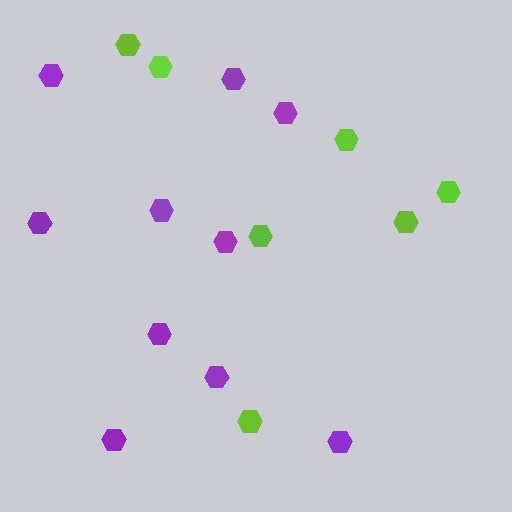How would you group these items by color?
There are 2 groups: one group of lime hexagons (7) and one group of purple hexagons (10).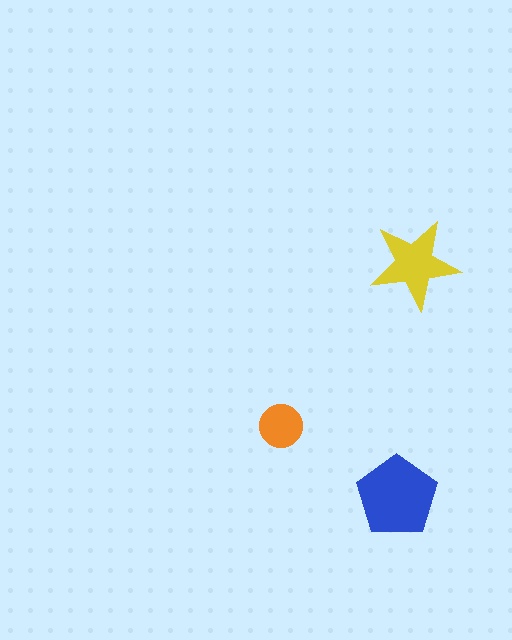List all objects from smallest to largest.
The orange circle, the yellow star, the blue pentagon.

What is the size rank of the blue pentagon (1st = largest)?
1st.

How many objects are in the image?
There are 3 objects in the image.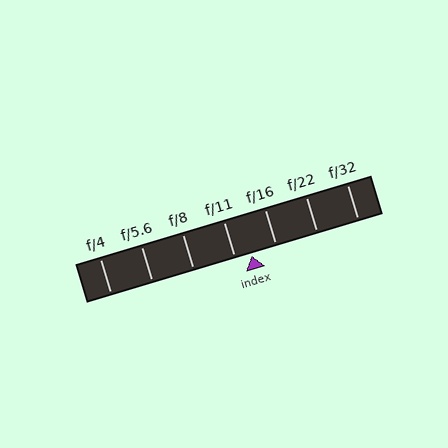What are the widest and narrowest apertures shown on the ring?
The widest aperture shown is f/4 and the narrowest is f/32.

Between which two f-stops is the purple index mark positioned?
The index mark is between f/11 and f/16.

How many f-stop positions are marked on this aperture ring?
There are 7 f-stop positions marked.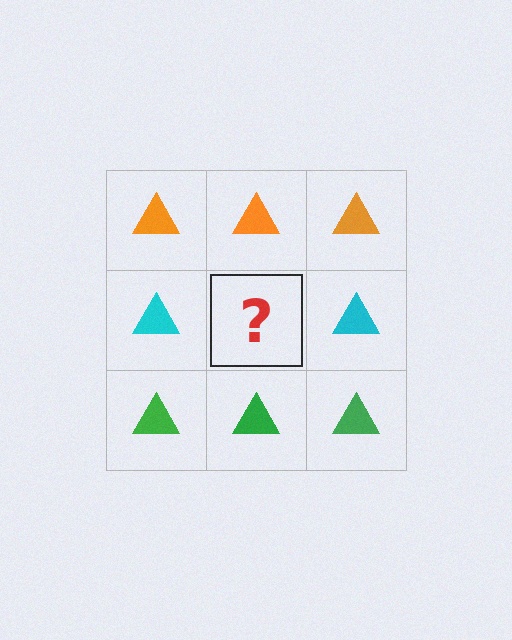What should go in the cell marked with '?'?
The missing cell should contain a cyan triangle.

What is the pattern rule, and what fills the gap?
The rule is that each row has a consistent color. The gap should be filled with a cyan triangle.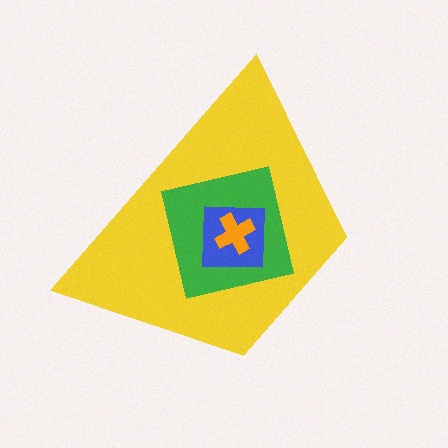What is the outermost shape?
The yellow trapezoid.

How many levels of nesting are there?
4.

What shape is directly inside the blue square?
The orange cross.